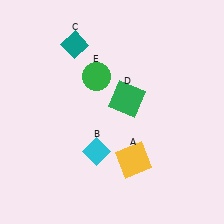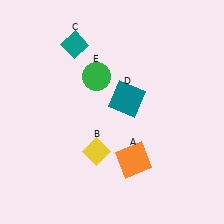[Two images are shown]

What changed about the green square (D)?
In Image 1, D is green. In Image 2, it changed to teal.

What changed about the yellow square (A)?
In Image 1, A is yellow. In Image 2, it changed to orange.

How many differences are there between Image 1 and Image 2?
There are 3 differences between the two images.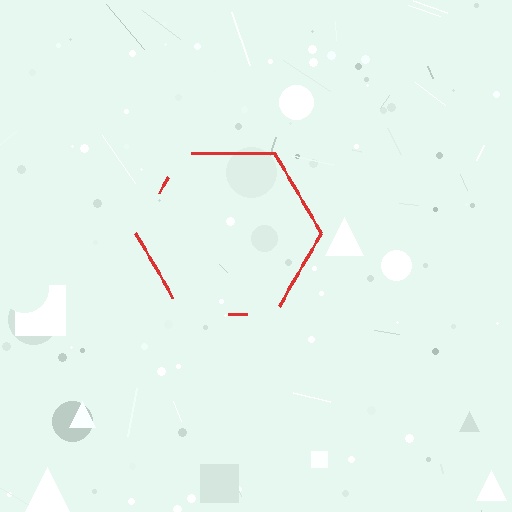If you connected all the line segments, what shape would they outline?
They would outline a hexagon.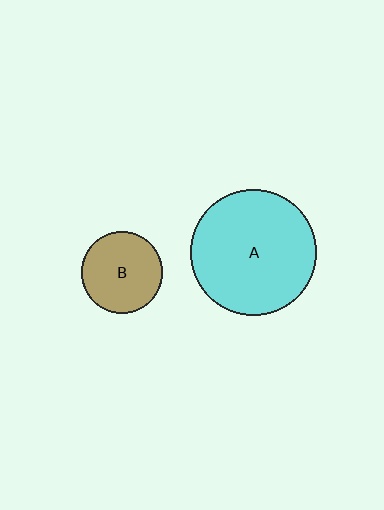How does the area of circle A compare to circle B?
Approximately 2.4 times.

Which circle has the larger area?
Circle A (cyan).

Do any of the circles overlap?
No, none of the circles overlap.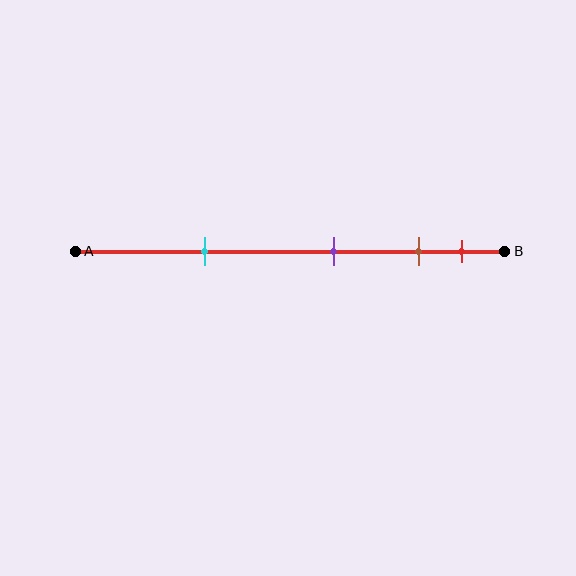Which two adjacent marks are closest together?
The brown and red marks are the closest adjacent pair.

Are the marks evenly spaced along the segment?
No, the marks are not evenly spaced.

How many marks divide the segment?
There are 4 marks dividing the segment.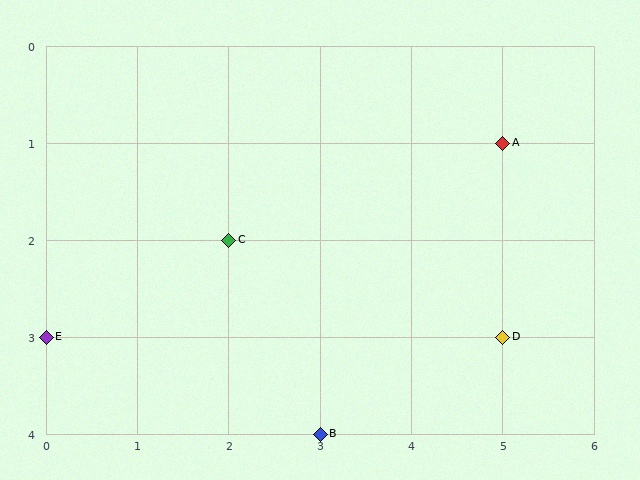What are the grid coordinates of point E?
Point E is at grid coordinates (0, 3).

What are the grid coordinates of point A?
Point A is at grid coordinates (5, 1).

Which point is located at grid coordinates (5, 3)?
Point D is at (5, 3).